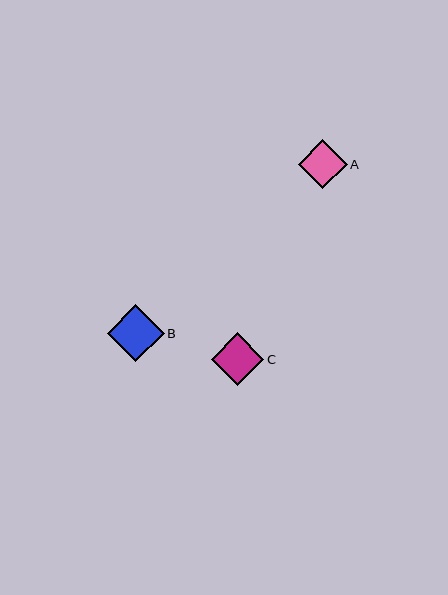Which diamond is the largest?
Diamond B is the largest with a size of approximately 57 pixels.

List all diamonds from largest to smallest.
From largest to smallest: B, C, A.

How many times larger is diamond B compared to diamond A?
Diamond B is approximately 1.2 times the size of diamond A.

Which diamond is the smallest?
Diamond A is the smallest with a size of approximately 49 pixels.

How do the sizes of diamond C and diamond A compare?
Diamond C and diamond A are approximately the same size.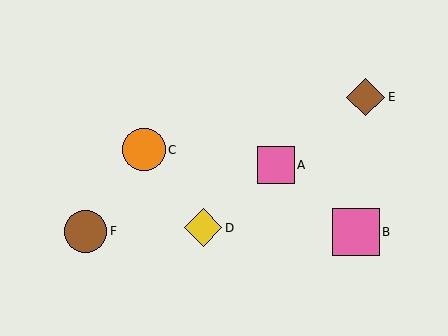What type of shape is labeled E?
Shape E is a brown diamond.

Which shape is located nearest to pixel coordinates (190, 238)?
The yellow diamond (labeled D) at (203, 228) is nearest to that location.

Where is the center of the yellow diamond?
The center of the yellow diamond is at (203, 228).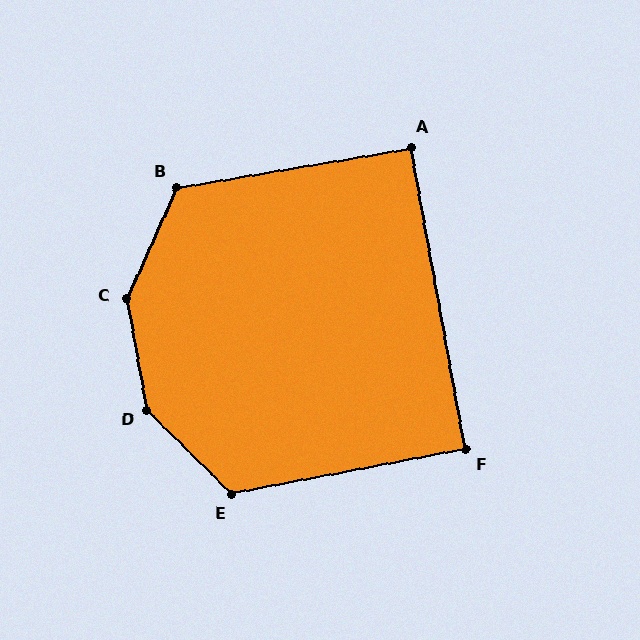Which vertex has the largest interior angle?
D, at approximately 145 degrees.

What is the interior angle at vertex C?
Approximately 145 degrees (obtuse).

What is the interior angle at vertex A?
Approximately 91 degrees (approximately right).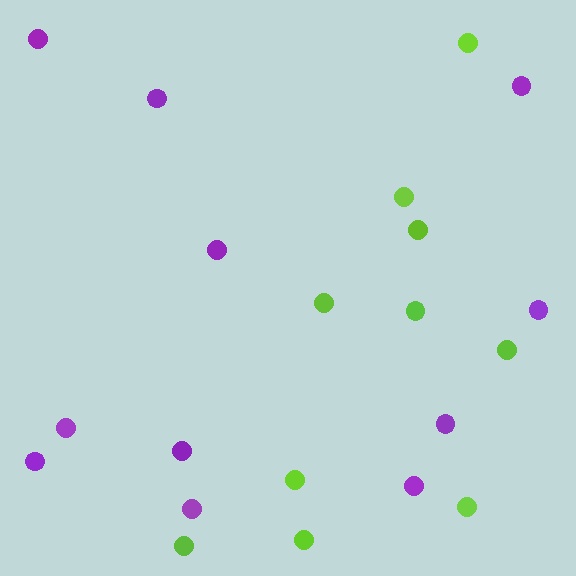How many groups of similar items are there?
There are 2 groups: one group of lime circles (10) and one group of purple circles (11).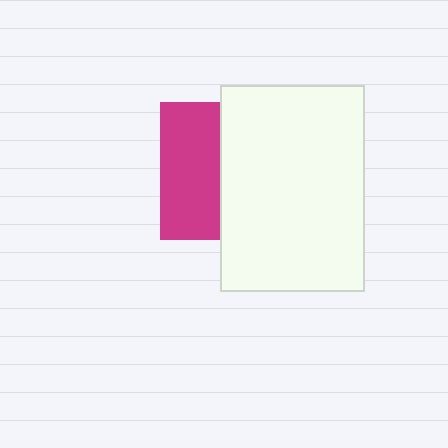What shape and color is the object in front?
The object in front is a white rectangle.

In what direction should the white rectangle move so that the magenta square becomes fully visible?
The white rectangle should move right. That is the shortest direction to clear the overlap and leave the magenta square fully visible.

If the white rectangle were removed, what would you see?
You would see the complete magenta square.